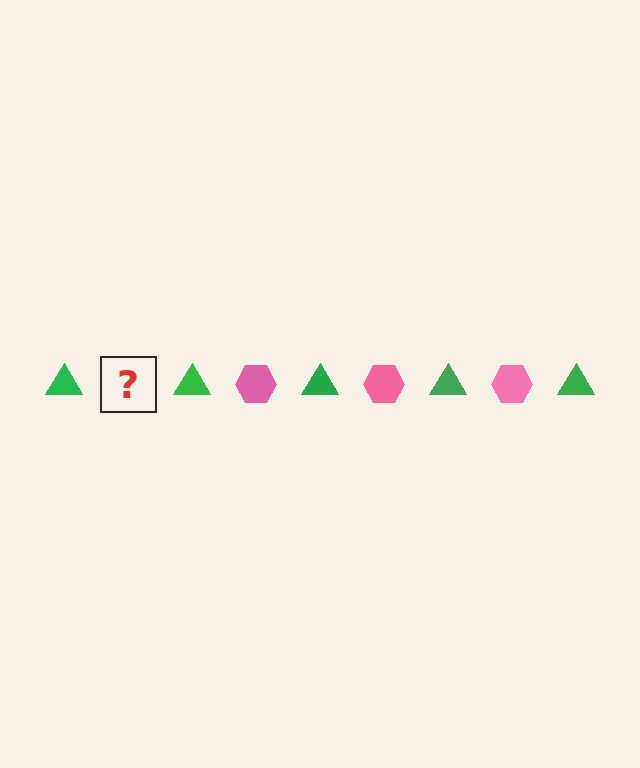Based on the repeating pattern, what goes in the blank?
The blank should be a pink hexagon.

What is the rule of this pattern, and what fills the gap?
The rule is that the pattern alternates between green triangle and pink hexagon. The gap should be filled with a pink hexagon.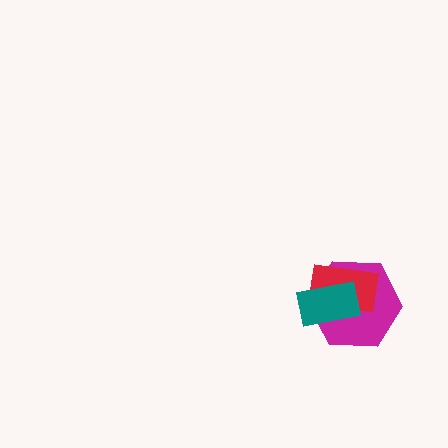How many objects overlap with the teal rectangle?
2 objects overlap with the teal rectangle.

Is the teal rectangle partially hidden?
No, no other shape covers it.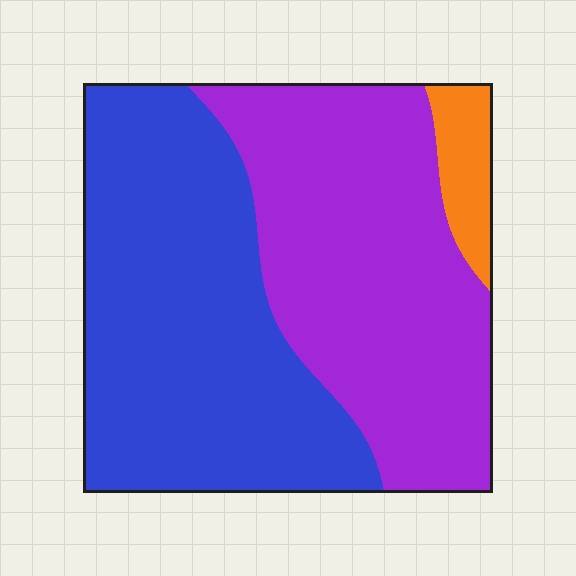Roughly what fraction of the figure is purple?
Purple covers about 45% of the figure.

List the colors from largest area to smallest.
From largest to smallest: blue, purple, orange.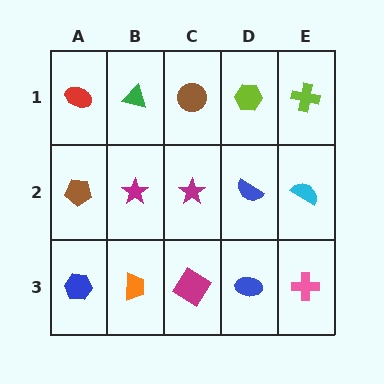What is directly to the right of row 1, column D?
A lime cross.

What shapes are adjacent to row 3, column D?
A blue semicircle (row 2, column D), a magenta diamond (row 3, column C), a pink cross (row 3, column E).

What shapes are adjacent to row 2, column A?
A red ellipse (row 1, column A), a blue hexagon (row 3, column A), a magenta star (row 2, column B).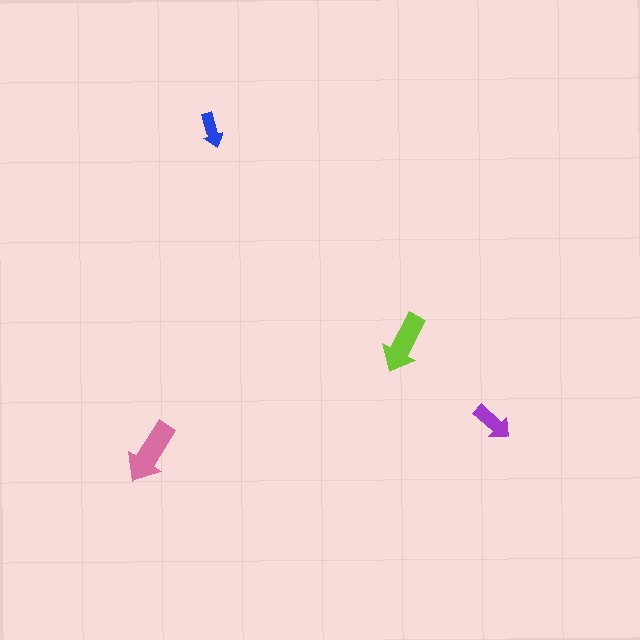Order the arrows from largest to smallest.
the pink one, the lime one, the purple one, the blue one.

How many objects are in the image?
There are 4 objects in the image.